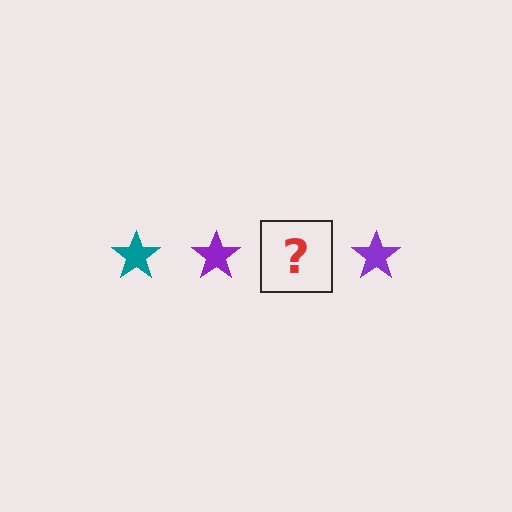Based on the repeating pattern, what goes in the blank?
The blank should be a teal star.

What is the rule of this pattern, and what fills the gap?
The rule is that the pattern cycles through teal, purple stars. The gap should be filled with a teal star.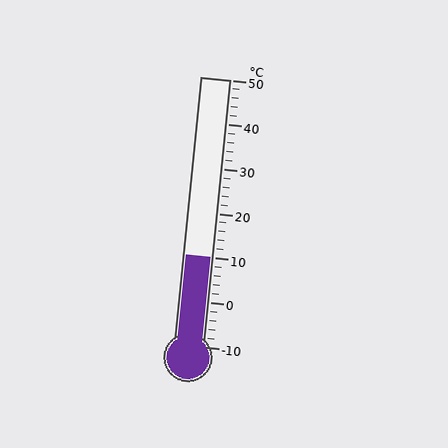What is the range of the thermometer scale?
The thermometer scale ranges from -10°C to 50°C.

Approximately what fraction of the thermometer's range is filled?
The thermometer is filled to approximately 35% of its range.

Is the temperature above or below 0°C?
The temperature is above 0°C.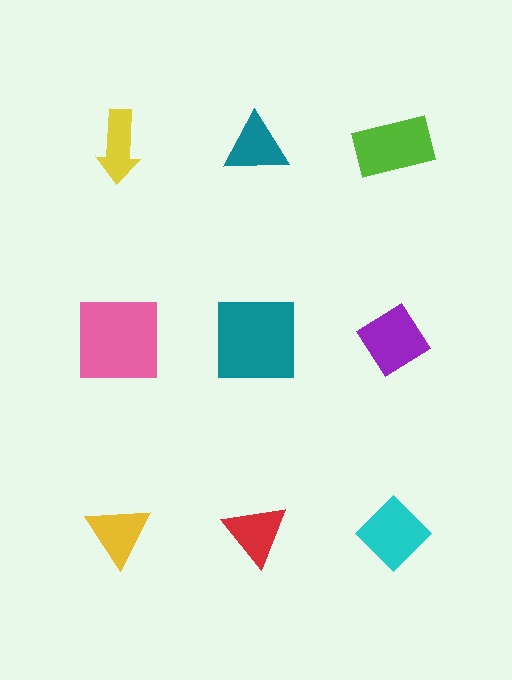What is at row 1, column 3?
A lime rectangle.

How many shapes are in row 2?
3 shapes.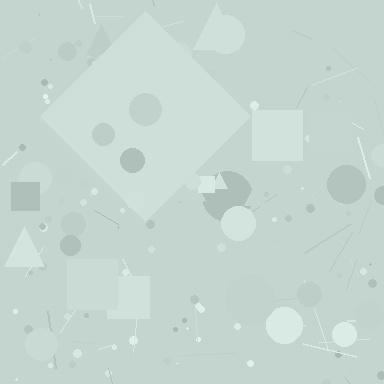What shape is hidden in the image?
A diamond is hidden in the image.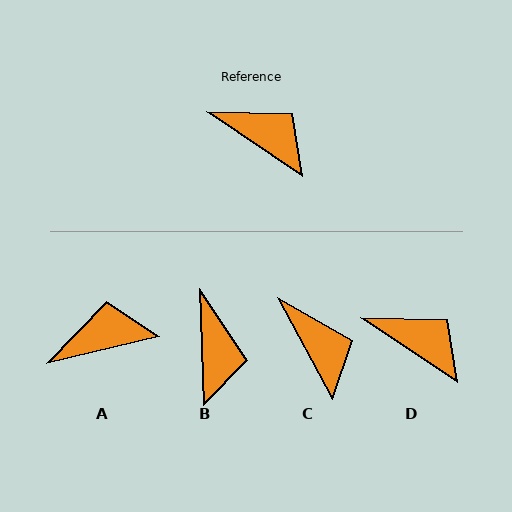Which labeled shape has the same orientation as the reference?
D.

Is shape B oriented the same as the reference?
No, it is off by about 54 degrees.